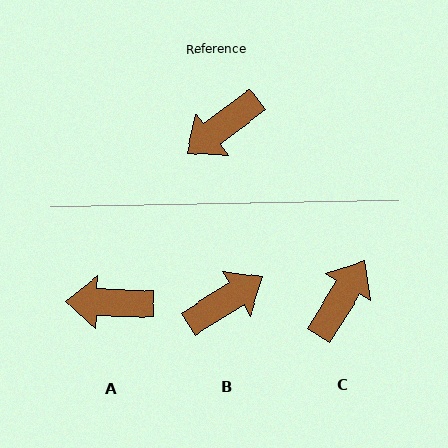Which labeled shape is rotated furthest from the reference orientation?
B, about 175 degrees away.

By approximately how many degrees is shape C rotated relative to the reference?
Approximately 159 degrees clockwise.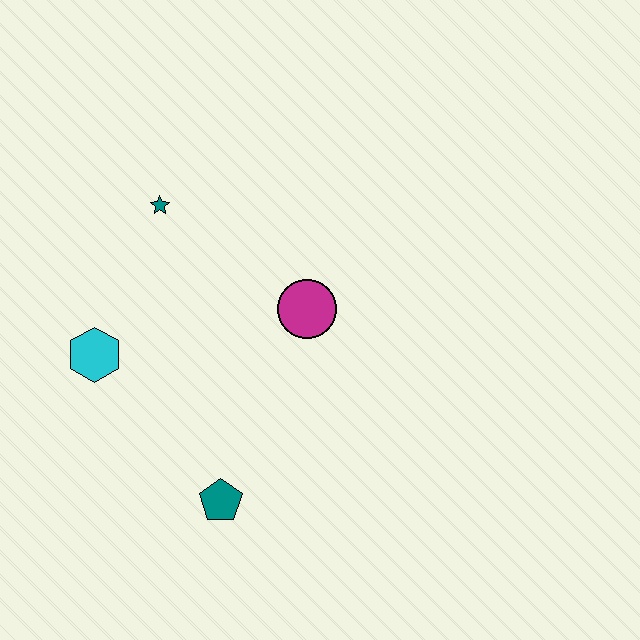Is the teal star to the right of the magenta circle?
No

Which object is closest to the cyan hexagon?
The teal star is closest to the cyan hexagon.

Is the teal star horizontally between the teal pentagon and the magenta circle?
No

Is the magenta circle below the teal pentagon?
No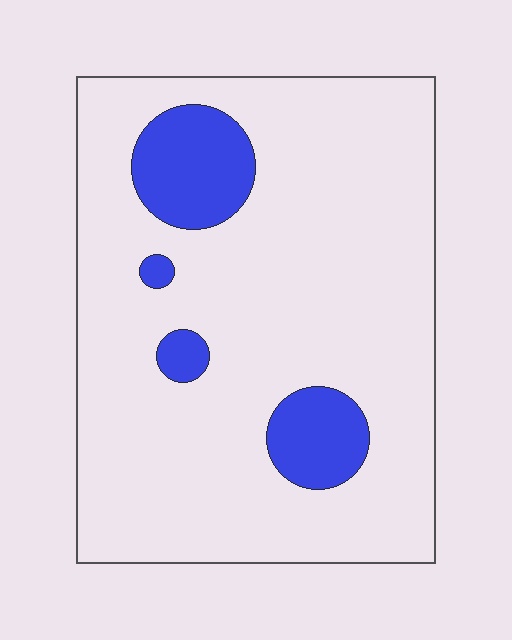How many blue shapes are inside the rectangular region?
4.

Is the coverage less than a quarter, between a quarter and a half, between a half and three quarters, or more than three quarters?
Less than a quarter.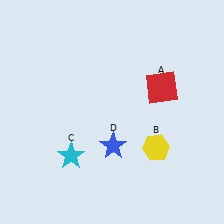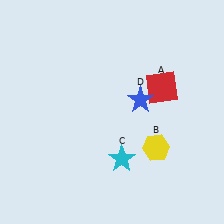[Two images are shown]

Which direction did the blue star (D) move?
The blue star (D) moved up.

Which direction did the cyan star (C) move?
The cyan star (C) moved right.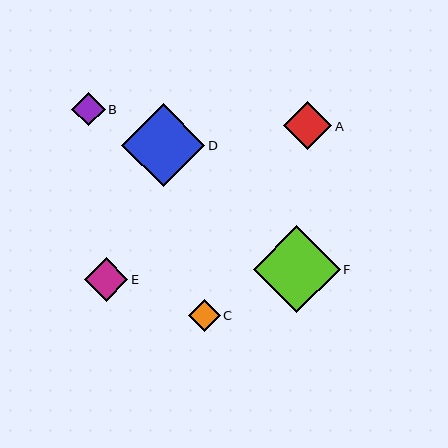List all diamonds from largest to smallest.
From largest to smallest: F, D, A, E, B, C.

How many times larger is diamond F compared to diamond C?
Diamond F is approximately 2.7 times the size of diamond C.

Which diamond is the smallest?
Diamond C is the smallest with a size of approximately 32 pixels.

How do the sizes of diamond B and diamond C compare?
Diamond B and diamond C are approximately the same size.